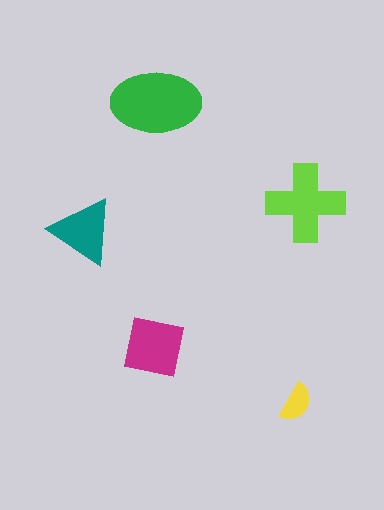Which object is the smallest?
The yellow semicircle.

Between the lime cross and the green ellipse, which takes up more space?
The green ellipse.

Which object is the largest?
The green ellipse.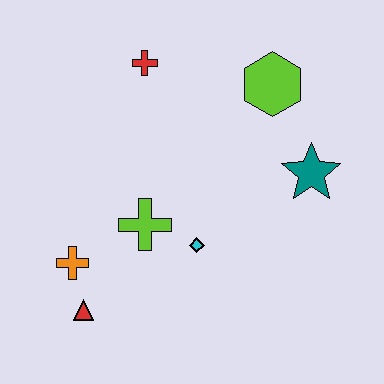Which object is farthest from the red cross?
The red triangle is farthest from the red cross.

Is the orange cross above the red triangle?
Yes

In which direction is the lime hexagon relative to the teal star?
The lime hexagon is above the teal star.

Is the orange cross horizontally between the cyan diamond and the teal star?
No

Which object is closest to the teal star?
The lime hexagon is closest to the teal star.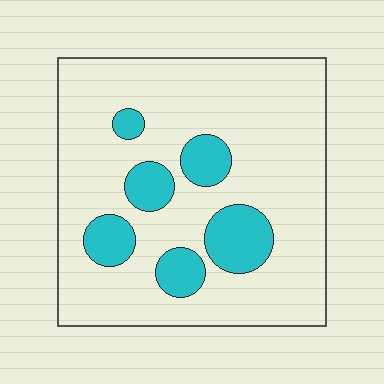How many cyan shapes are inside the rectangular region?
6.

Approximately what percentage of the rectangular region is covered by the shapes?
Approximately 20%.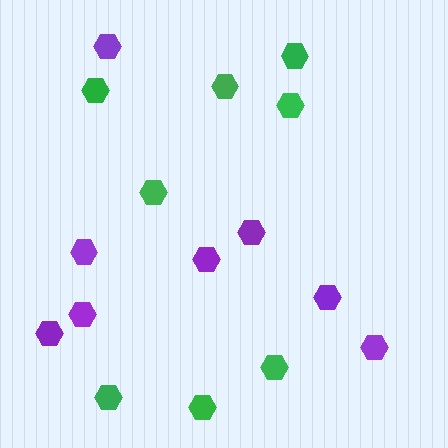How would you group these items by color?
There are 2 groups: one group of purple hexagons (8) and one group of green hexagons (8).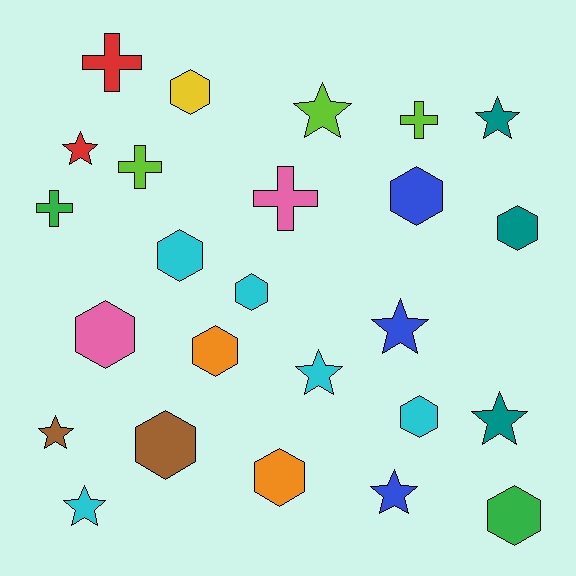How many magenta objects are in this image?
There are no magenta objects.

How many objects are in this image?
There are 25 objects.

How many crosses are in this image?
There are 5 crosses.